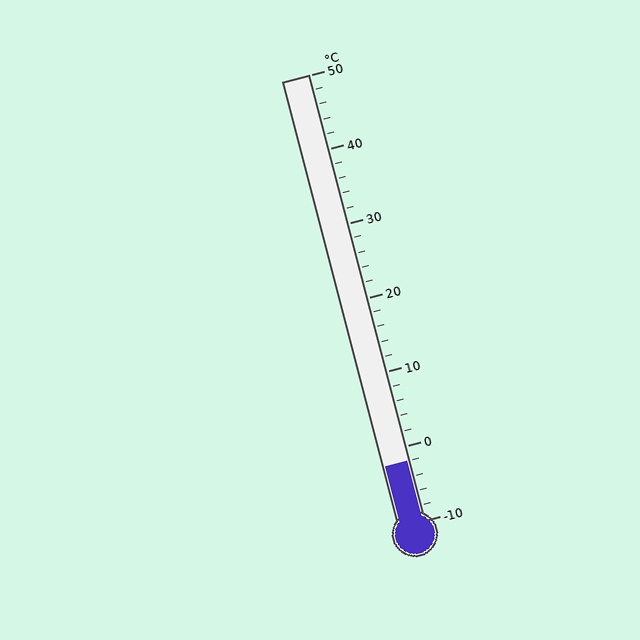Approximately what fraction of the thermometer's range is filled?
The thermometer is filled to approximately 15% of its range.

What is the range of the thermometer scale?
The thermometer scale ranges from -10°C to 50°C.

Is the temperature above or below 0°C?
The temperature is below 0°C.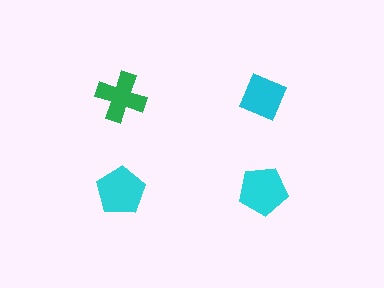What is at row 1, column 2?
A cyan diamond.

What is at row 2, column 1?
A cyan pentagon.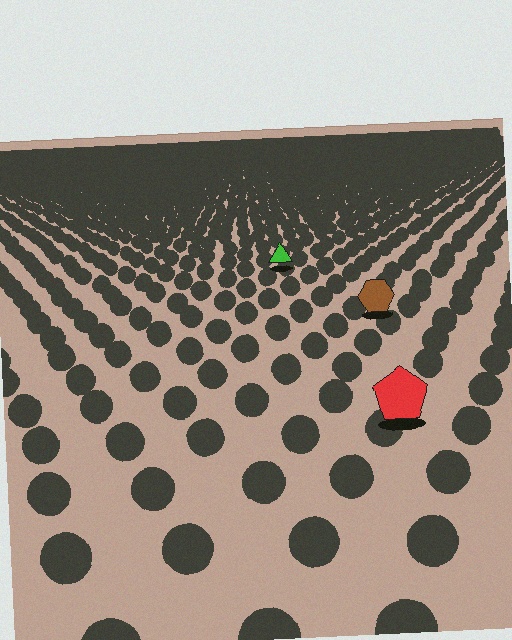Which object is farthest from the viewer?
The green triangle is farthest from the viewer. It appears smaller and the ground texture around it is denser.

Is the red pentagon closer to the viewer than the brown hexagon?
Yes. The red pentagon is closer — you can tell from the texture gradient: the ground texture is coarser near it.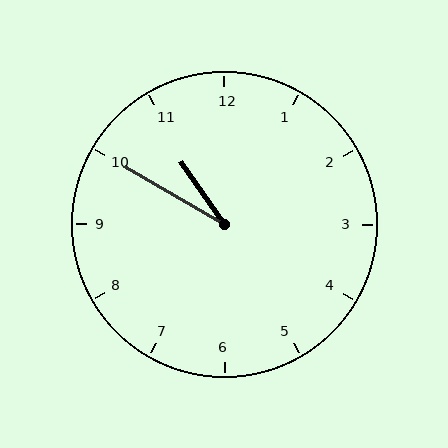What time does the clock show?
10:50.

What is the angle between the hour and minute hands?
Approximately 25 degrees.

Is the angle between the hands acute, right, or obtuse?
It is acute.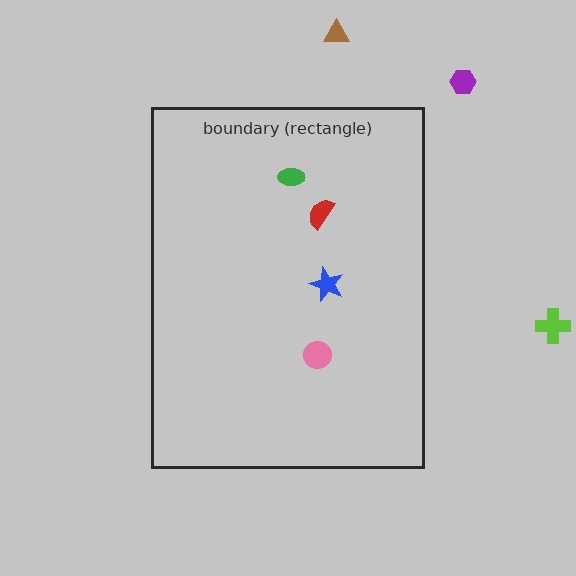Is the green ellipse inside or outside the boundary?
Inside.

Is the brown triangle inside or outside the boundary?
Outside.